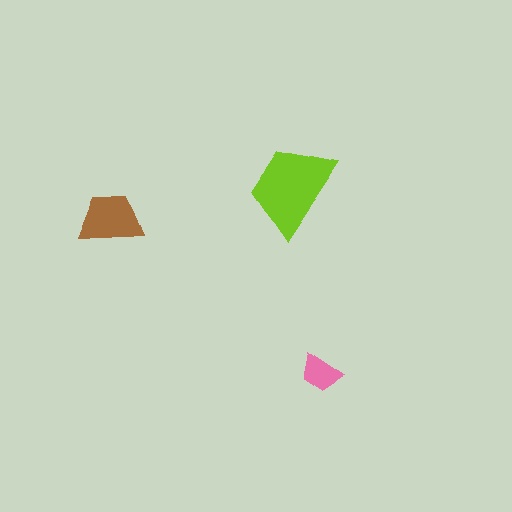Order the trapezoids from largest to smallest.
the lime one, the brown one, the pink one.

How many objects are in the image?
There are 3 objects in the image.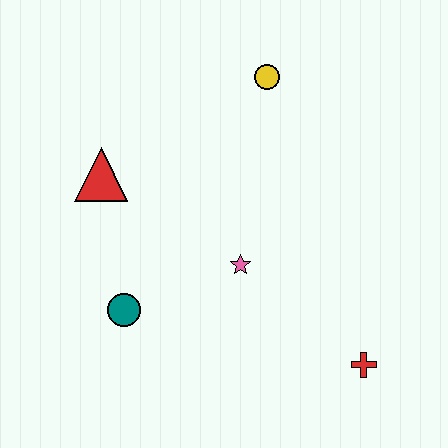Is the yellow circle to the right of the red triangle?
Yes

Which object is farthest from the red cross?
The red triangle is farthest from the red cross.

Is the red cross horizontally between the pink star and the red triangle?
No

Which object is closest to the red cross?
The pink star is closest to the red cross.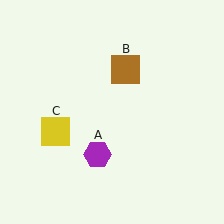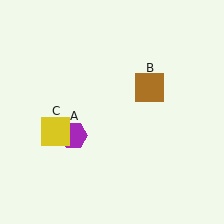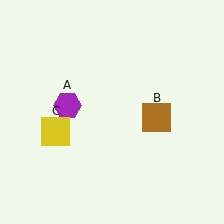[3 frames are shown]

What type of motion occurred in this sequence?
The purple hexagon (object A), brown square (object B) rotated clockwise around the center of the scene.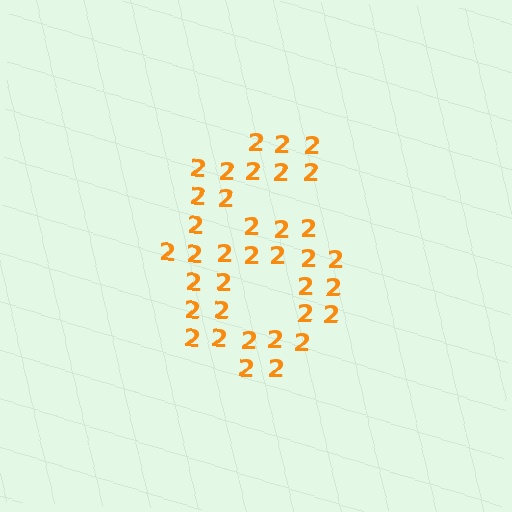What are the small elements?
The small elements are digit 2's.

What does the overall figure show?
The overall figure shows the digit 6.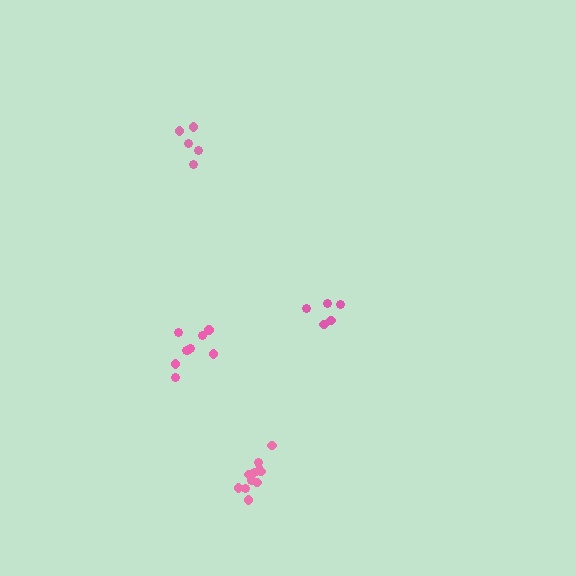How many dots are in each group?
Group 1: 5 dots, Group 2: 5 dots, Group 3: 9 dots, Group 4: 11 dots (30 total).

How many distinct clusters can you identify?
There are 4 distinct clusters.